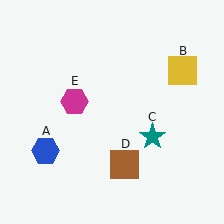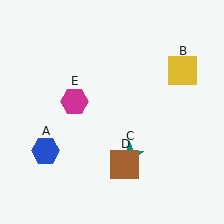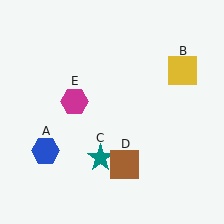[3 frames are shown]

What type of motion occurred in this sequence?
The teal star (object C) rotated clockwise around the center of the scene.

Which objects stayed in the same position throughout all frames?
Blue hexagon (object A) and yellow square (object B) and brown square (object D) and magenta hexagon (object E) remained stationary.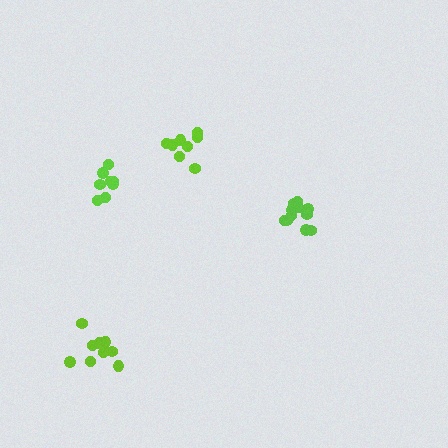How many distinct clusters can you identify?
There are 4 distinct clusters.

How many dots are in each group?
Group 1: 8 dots, Group 2: 8 dots, Group 3: 12 dots, Group 4: 9 dots (37 total).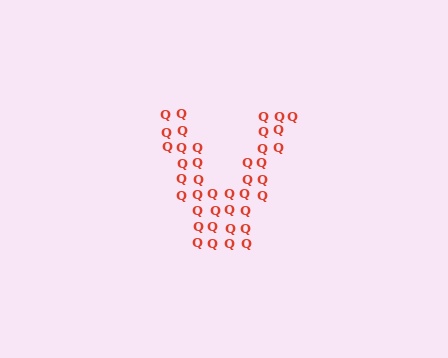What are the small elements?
The small elements are letter Q's.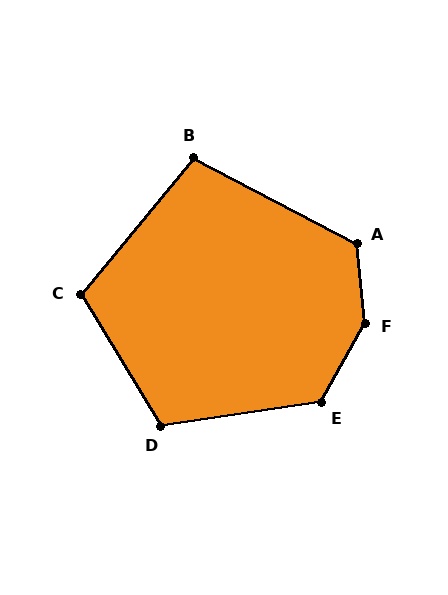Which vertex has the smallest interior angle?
B, at approximately 102 degrees.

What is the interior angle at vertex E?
Approximately 127 degrees (obtuse).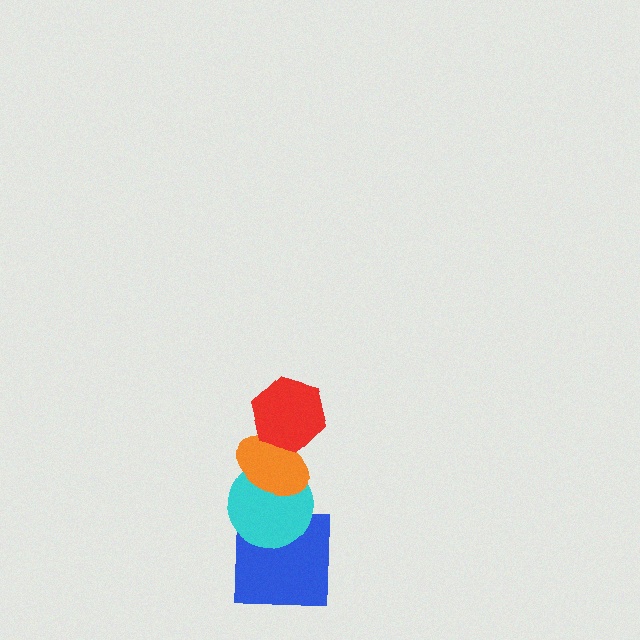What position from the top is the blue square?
The blue square is 4th from the top.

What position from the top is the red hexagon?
The red hexagon is 1st from the top.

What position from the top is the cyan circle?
The cyan circle is 3rd from the top.